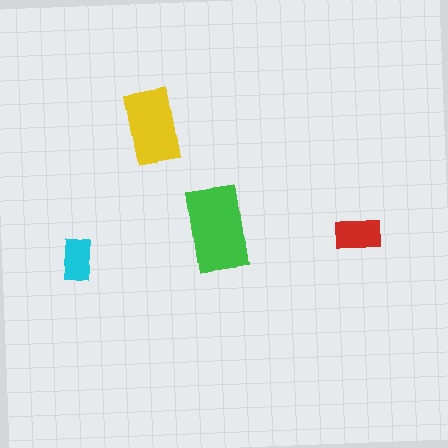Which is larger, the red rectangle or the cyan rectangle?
The red one.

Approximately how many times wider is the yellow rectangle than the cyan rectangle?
About 1.5 times wider.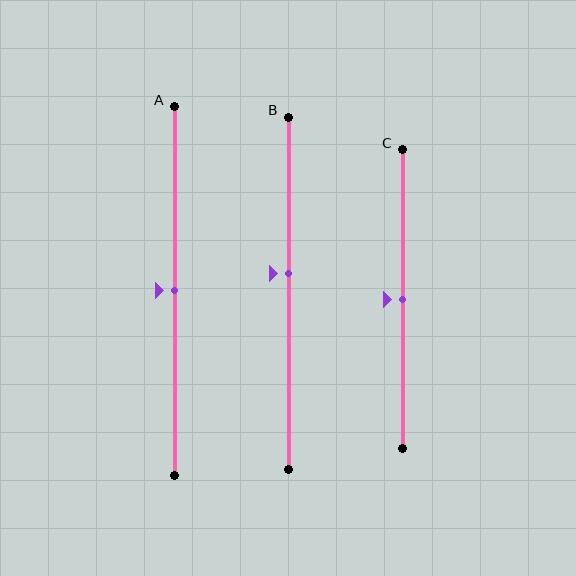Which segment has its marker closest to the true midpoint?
Segment A has its marker closest to the true midpoint.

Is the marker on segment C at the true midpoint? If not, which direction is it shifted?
Yes, the marker on segment C is at the true midpoint.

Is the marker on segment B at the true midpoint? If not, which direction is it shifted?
No, the marker on segment B is shifted upward by about 6% of the segment length.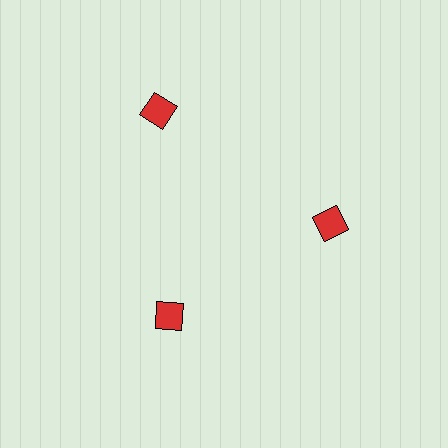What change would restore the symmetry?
The symmetry would be restored by moving it inward, back onto the ring so that all 3 squares sit at equal angles and equal distance from the center.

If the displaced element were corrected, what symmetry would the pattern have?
It would have 3-fold rotational symmetry — the pattern would map onto itself every 120 degrees.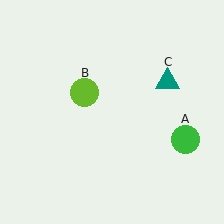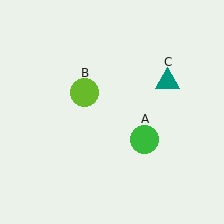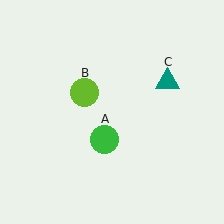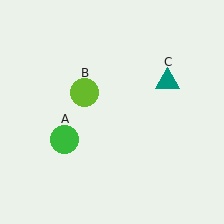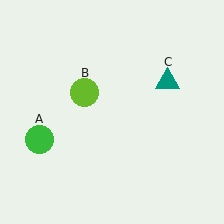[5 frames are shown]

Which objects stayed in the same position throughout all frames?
Lime circle (object B) and teal triangle (object C) remained stationary.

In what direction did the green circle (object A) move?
The green circle (object A) moved left.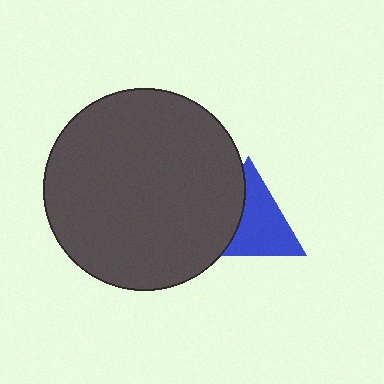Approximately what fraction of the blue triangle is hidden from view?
Roughly 36% of the blue triangle is hidden behind the dark gray circle.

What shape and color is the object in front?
The object in front is a dark gray circle.